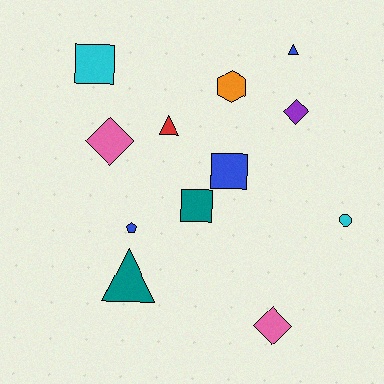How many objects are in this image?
There are 12 objects.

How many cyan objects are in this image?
There are 2 cyan objects.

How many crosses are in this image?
There are no crosses.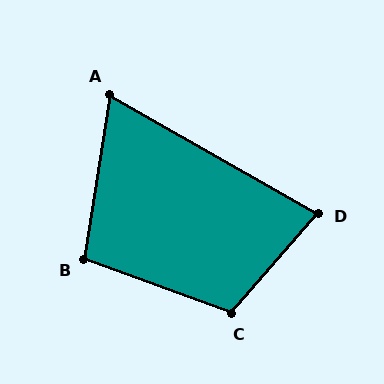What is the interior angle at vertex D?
Approximately 79 degrees (acute).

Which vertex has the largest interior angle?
C, at approximately 111 degrees.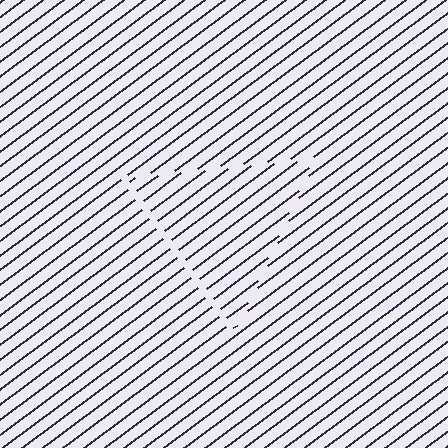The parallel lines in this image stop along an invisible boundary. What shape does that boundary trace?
An illusory triangle. The interior of the shape contains the same grating, shifted by half a period — the contour is defined by the phase discontinuity where line-ends from the inner and outer gratings abut.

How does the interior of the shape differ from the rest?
The interior of the shape contains the same grating, shifted by half a period — the contour is defined by the phase discontinuity where line-ends from the inner and outer gratings abut.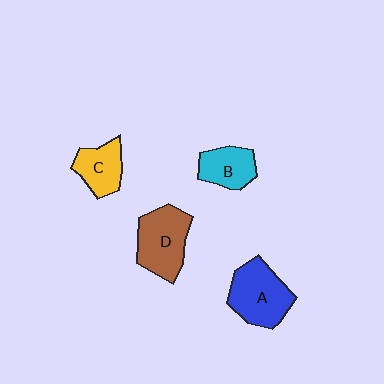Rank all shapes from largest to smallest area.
From largest to smallest: A (blue), D (brown), B (cyan), C (yellow).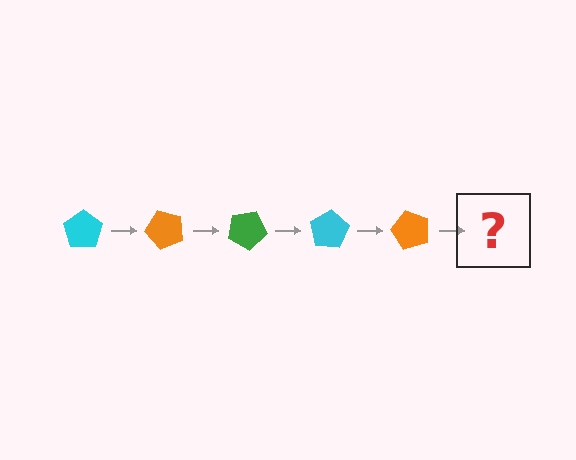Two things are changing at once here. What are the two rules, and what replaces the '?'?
The two rules are that it rotates 50 degrees each step and the color cycles through cyan, orange, and green. The '?' should be a green pentagon, rotated 250 degrees from the start.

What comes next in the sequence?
The next element should be a green pentagon, rotated 250 degrees from the start.